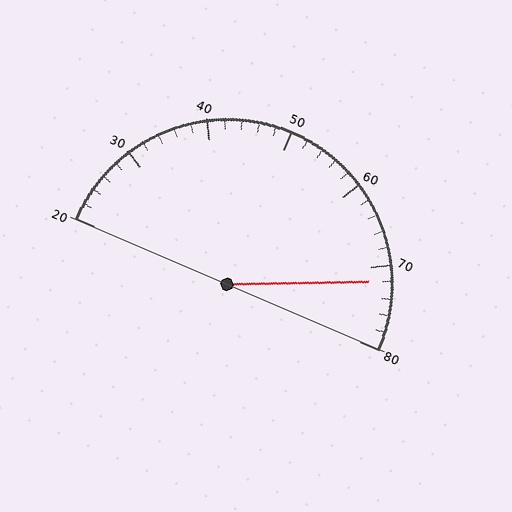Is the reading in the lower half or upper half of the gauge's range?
The reading is in the upper half of the range (20 to 80).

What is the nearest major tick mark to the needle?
The nearest major tick mark is 70.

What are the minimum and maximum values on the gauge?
The gauge ranges from 20 to 80.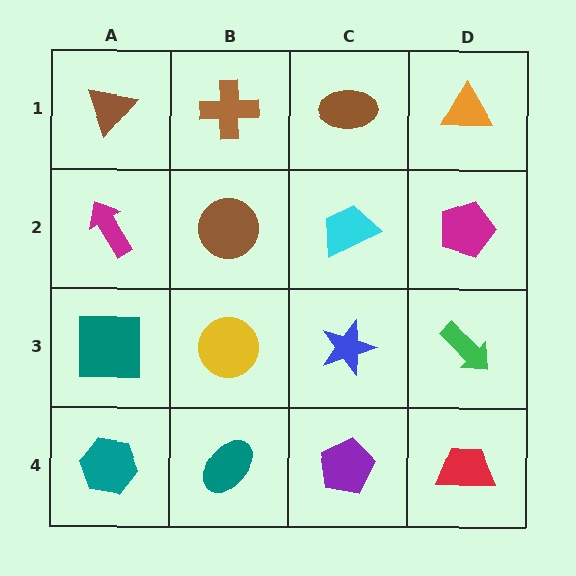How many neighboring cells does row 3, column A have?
3.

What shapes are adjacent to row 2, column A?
A brown triangle (row 1, column A), a teal square (row 3, column A), a brown circle (row 2, column B).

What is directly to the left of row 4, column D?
A purple pentagon.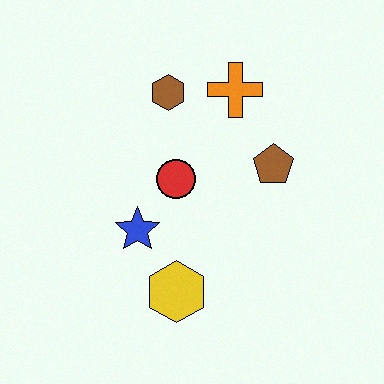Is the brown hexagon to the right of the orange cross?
No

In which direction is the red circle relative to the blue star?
The red circle is above the blue star.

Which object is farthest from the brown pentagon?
The yellow hexagon is farthest from the brown pentagon.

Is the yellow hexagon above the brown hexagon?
No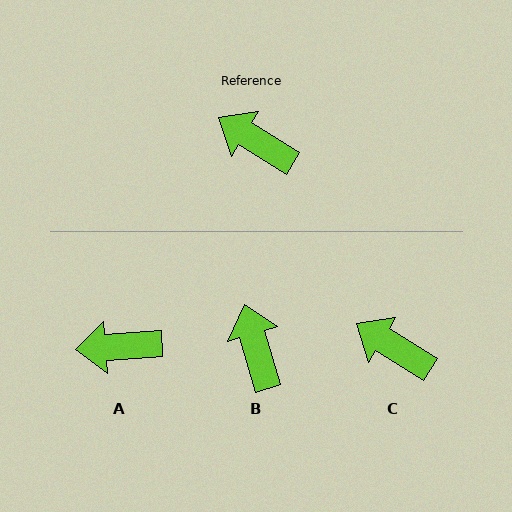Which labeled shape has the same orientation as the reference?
C.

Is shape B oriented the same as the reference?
No, it is off by about 43 degrees.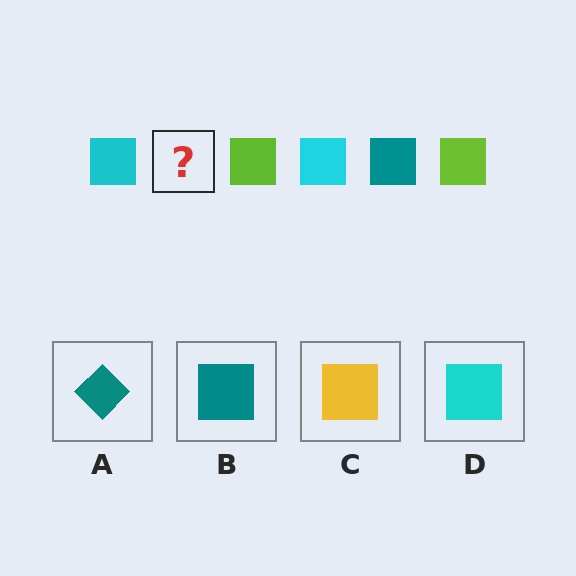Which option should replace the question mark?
Option B.